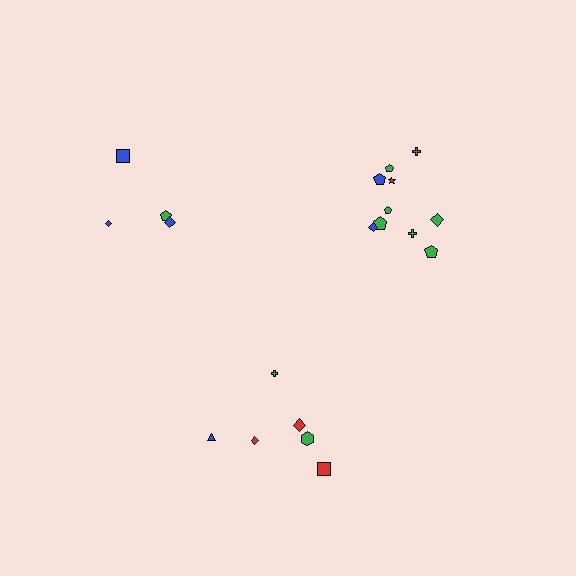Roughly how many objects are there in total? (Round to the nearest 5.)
Roughly 20 objects in total.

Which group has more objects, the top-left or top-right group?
The top-right group.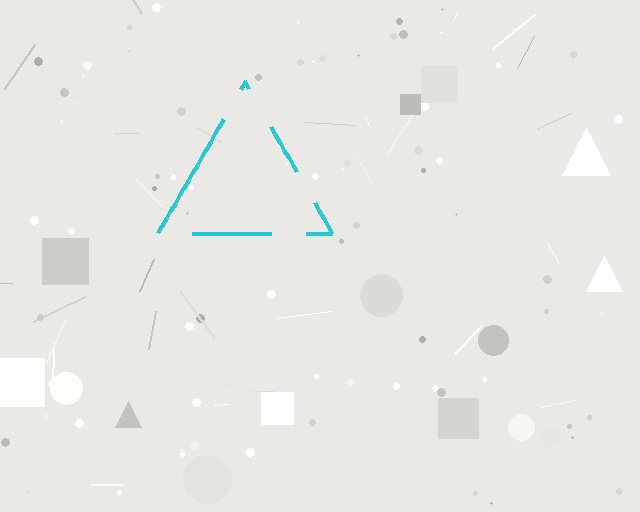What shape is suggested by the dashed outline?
The dashed outline suggests a triangle.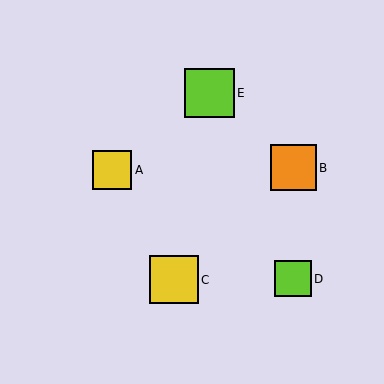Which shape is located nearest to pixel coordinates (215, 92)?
The lime square (labeled E) at (209, 93) is nearest to that location.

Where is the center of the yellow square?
The center of the yellow square is at (112, 170).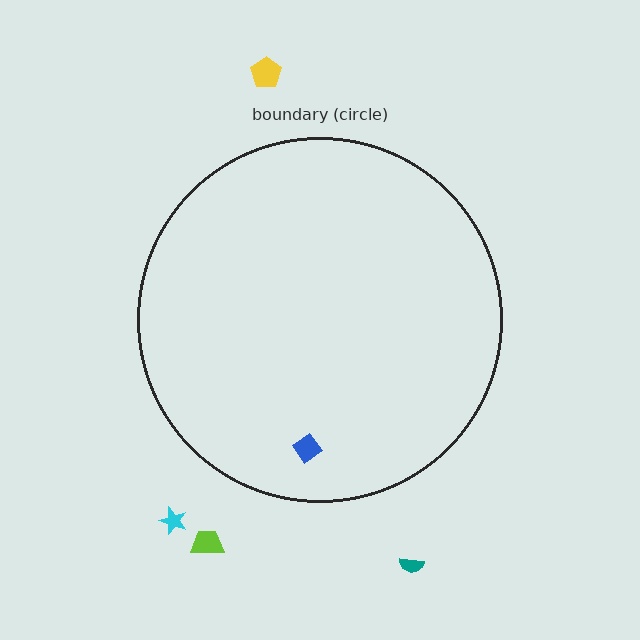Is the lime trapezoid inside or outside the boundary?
Outside.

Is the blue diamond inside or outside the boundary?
Inside.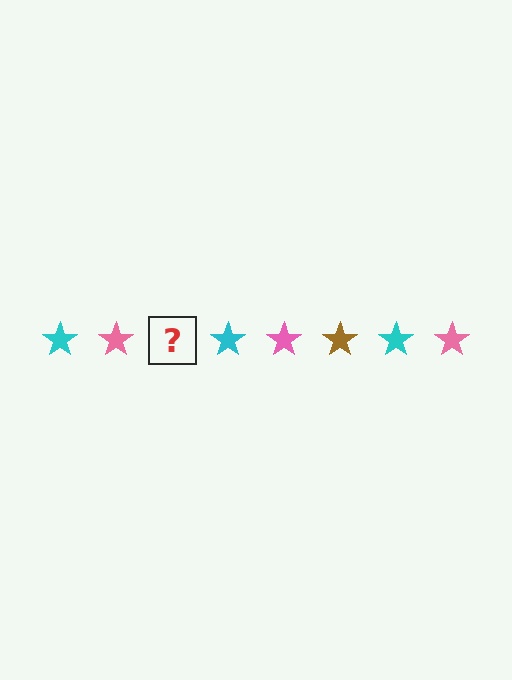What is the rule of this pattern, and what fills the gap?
The rule is that the pattern cycles through cyan, pink, brown stars. The gap should be filled with a brown star.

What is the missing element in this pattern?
The missing element is a brown star.